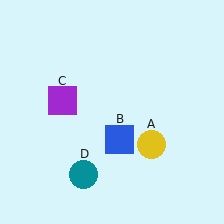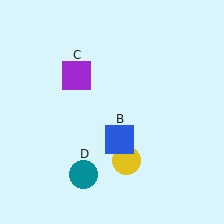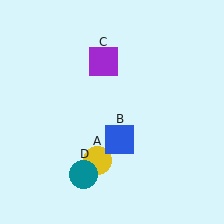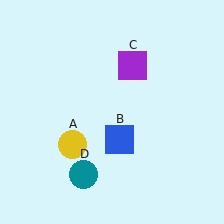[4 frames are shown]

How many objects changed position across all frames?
2 objects changed position: yellow circle (object A), purple square (object C).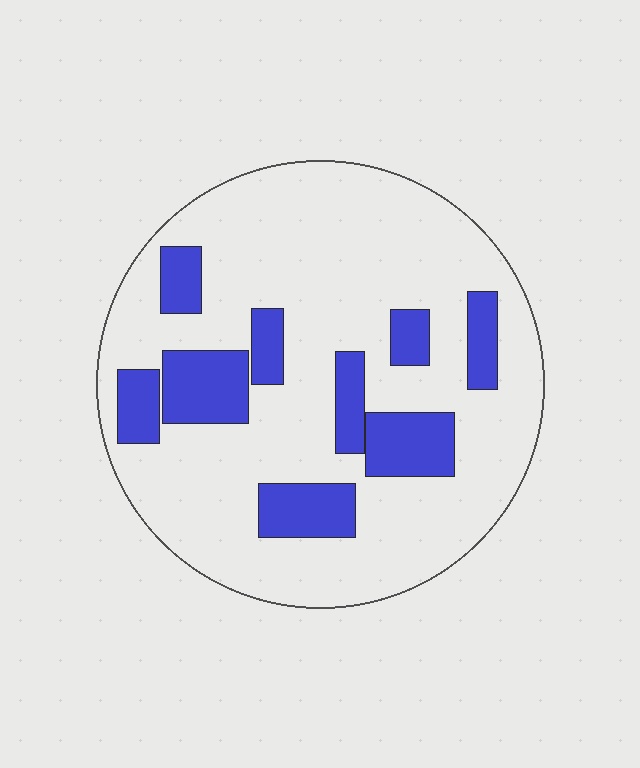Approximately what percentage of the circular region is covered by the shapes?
Approximately 20%.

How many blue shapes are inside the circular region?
9.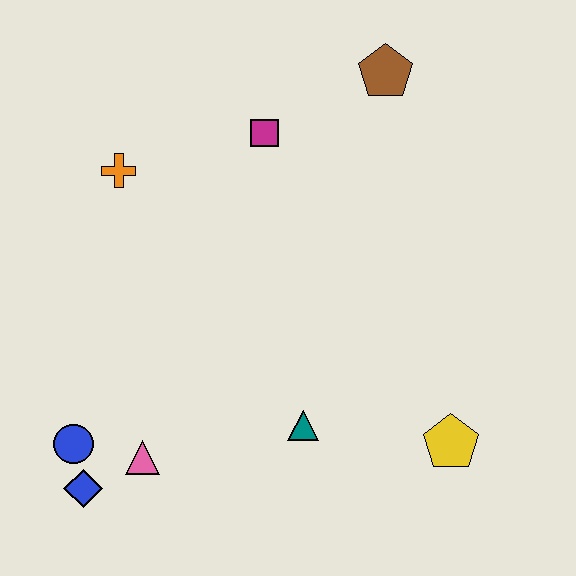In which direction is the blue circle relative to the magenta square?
The blue circle is below the magenta square.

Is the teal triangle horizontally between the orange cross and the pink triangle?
No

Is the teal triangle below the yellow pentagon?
No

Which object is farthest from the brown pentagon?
The blue diamond is farthest from the brown pentagon.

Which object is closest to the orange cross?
The magenta square is closest to the orange cross.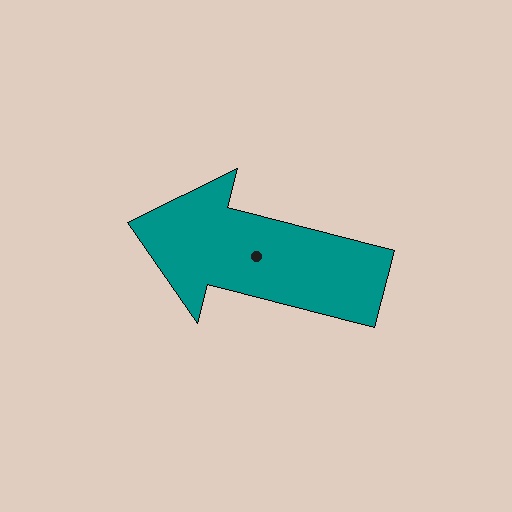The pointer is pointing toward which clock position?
Roughly 9 o'clock.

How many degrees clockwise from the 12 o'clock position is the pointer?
Approximately 284 degrees.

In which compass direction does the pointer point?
West.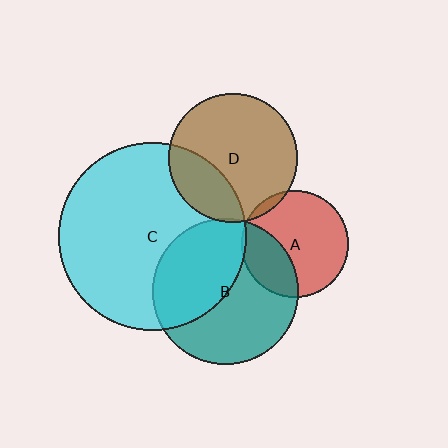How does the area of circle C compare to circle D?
Approximately 2.1 times.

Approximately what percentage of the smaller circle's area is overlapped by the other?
Approximately 25%.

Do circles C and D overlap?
Yes.